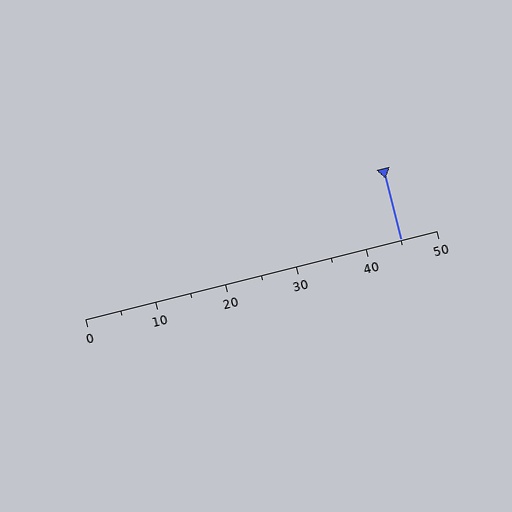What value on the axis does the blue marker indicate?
The marker indicates approximately 45.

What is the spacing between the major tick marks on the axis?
The major ticks are spaced 10 apart.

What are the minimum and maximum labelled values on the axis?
The axis runs from 0 to 50.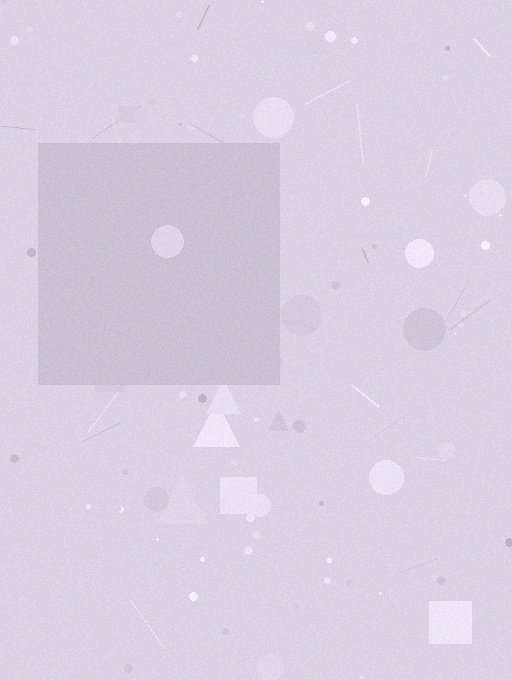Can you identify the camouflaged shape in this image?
The camouflaged shape is a square.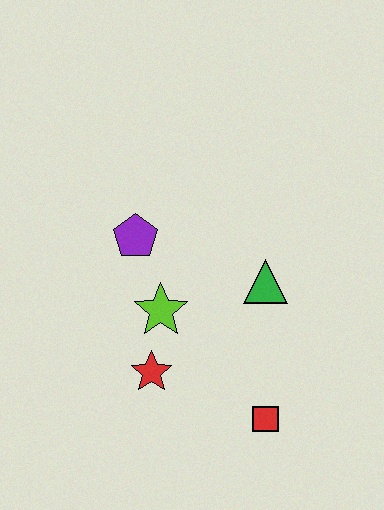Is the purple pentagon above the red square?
Yes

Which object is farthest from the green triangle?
The red star is farthest from the green triangle.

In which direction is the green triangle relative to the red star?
The green triangle is to the right of the red star.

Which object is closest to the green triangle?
The lime star is closest to the green triangle.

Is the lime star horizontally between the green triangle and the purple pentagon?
Yes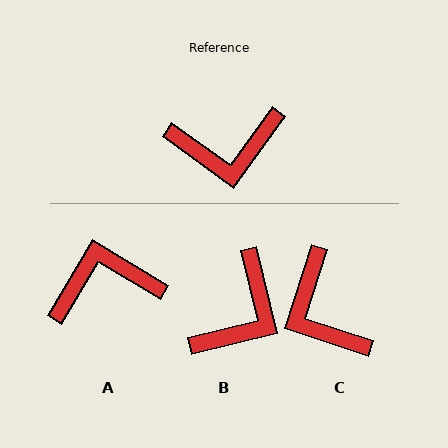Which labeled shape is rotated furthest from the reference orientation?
A, about 175 degrees away.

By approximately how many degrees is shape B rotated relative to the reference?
Approximately 50 degrees counter-clockwise.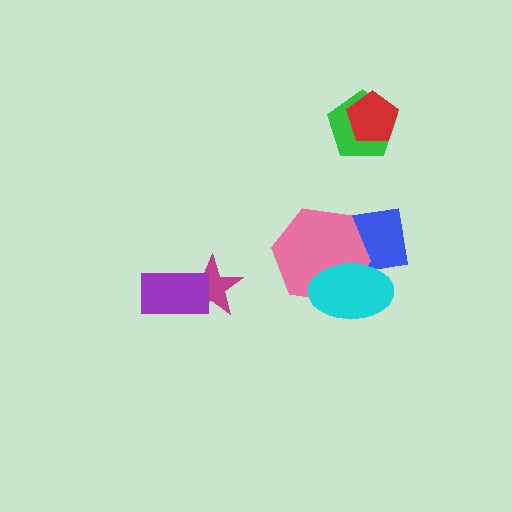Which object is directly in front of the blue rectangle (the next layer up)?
The pink hexagon is directly in front of the blue rectangle.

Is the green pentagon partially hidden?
Yes, it is partially covered by another shape.